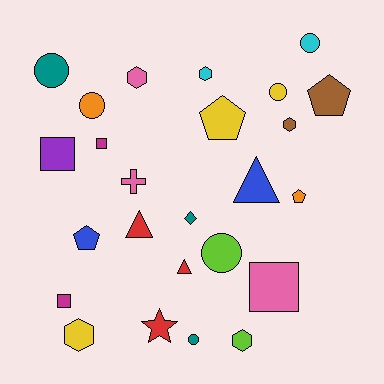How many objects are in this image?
There are 25 objects.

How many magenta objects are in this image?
There are 2 magenta objects.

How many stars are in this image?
There is 1 star.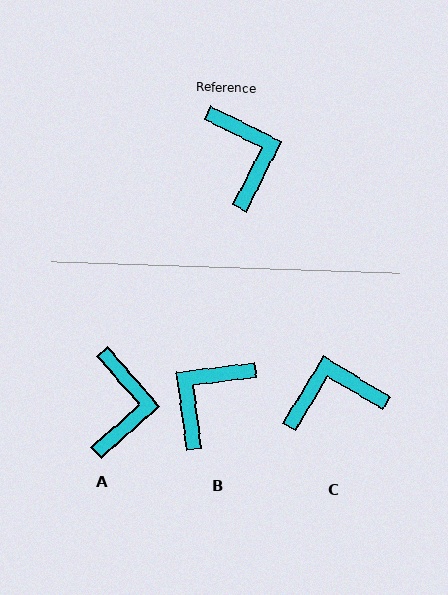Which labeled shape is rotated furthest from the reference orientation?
B, about 123 degrees away.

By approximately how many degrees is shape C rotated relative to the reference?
Approximately 85 degrees counter-clockwise.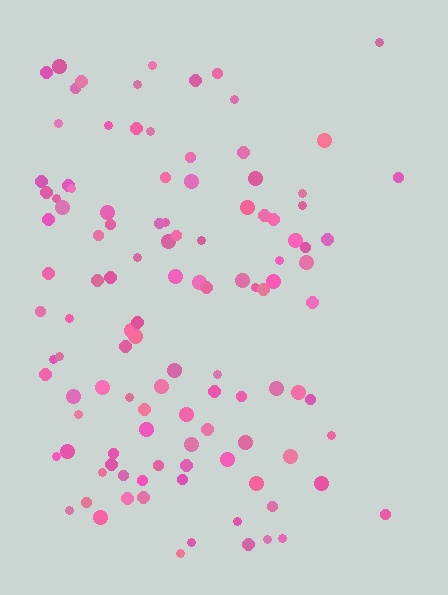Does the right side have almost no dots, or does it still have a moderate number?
Still a moderate number, just noticeably fewer than the left.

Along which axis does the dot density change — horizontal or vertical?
Horizontal.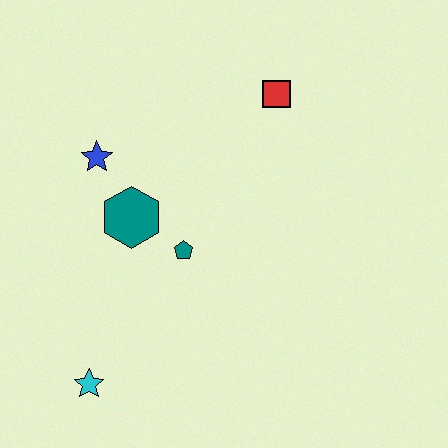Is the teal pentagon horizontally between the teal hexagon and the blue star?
No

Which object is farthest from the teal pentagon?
The red square is farthest from the teal pentagon.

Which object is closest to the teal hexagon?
The teal pentagon is closest to the teal hexagon.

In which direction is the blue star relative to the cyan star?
The blue star is above the cyan star.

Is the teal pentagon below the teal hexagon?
Yes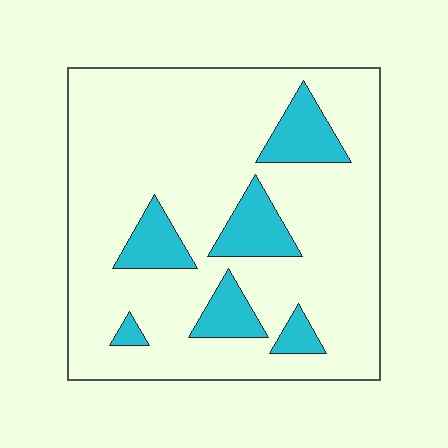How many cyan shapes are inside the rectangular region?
6.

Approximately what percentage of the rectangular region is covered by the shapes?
Approximately 15%.